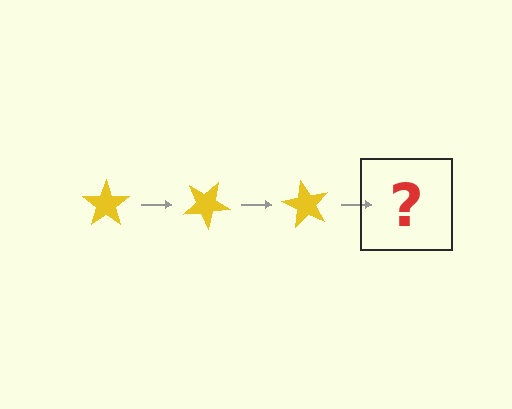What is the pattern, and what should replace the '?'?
The pattern is that the star rotates 30 degrees each step. The '?' should be a yellow star rotated 90 degrees.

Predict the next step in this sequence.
The next step is a yellow star rotated 90 degrees.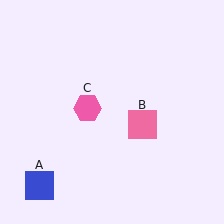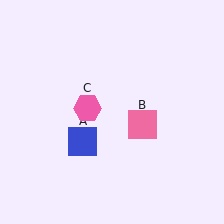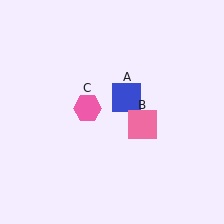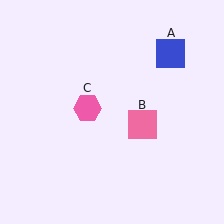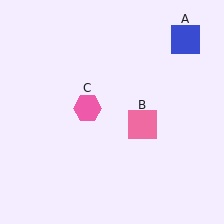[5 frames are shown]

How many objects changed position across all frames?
1 object changed position: blue square (object A).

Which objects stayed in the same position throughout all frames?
Pink square (object B) and pink hexagon (object C) remained stationary.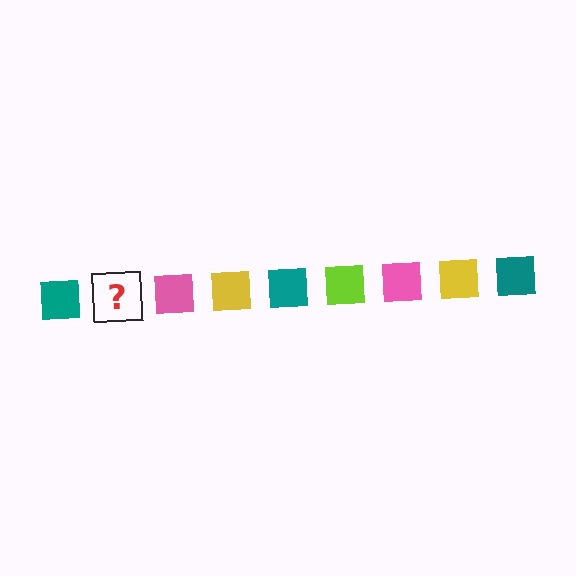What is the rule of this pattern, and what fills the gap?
The rule is that the pattern cycles through teal, lime, pink, yellow squares. The gap should be filled with a lime square.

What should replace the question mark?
The question mark should be replaced with a lime square.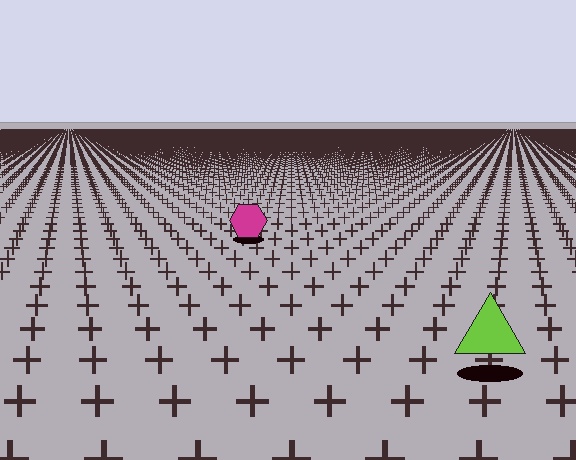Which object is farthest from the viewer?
The magenta hexagon is farthest from the viewer. It appears smaller and the ground texture around it is denser.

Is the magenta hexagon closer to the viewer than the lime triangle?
No. The lime triangle is closer — you can tell from the texture gradient: the ground texture is coarser near it.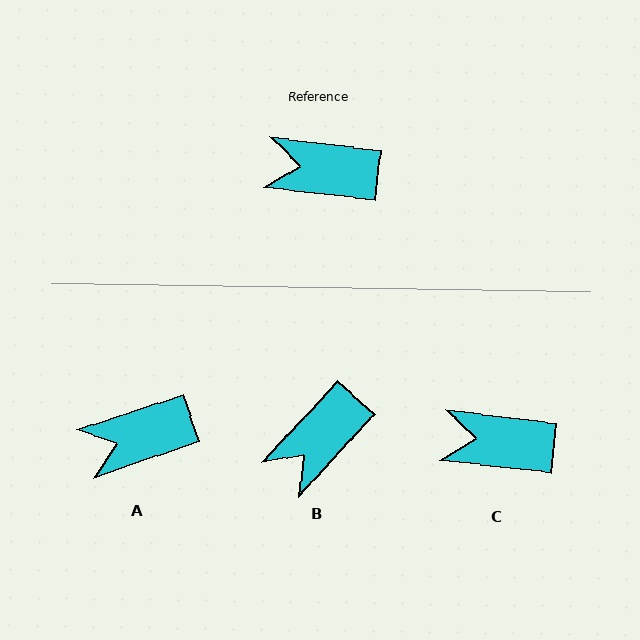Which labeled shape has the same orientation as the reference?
C.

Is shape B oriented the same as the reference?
No, it is off by about 54 degrees.